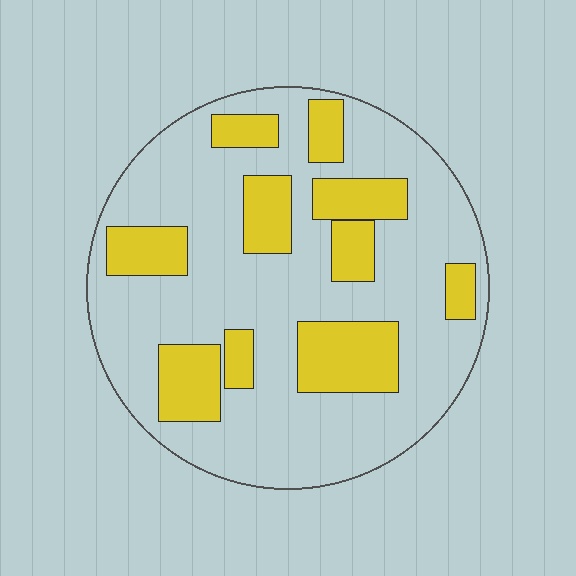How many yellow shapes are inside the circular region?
10.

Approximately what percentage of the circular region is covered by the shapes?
Approximately 25%.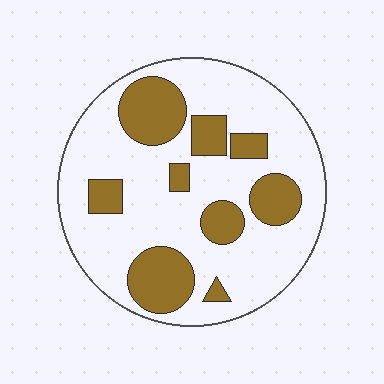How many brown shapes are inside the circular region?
9.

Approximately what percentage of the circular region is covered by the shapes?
Approximately 30%.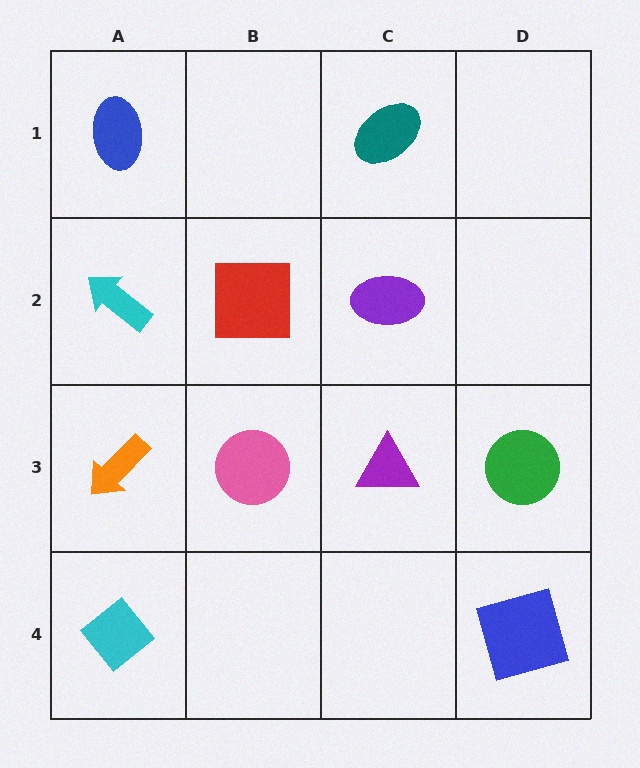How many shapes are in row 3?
4 shapes.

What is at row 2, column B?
A red square.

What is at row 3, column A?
An orange arrow.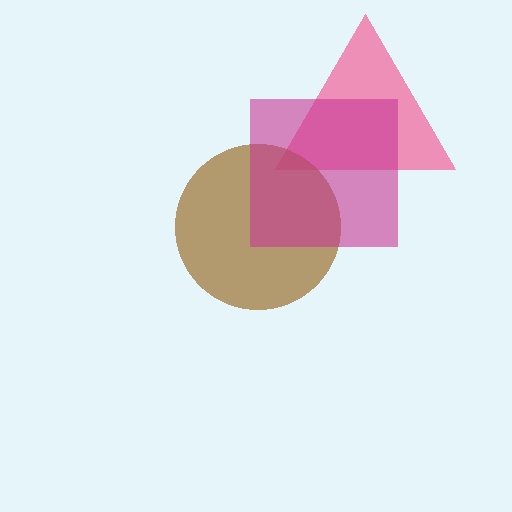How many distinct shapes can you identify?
There are 3 distinct shapes: a pink triangle, a brown circle, a magenta square.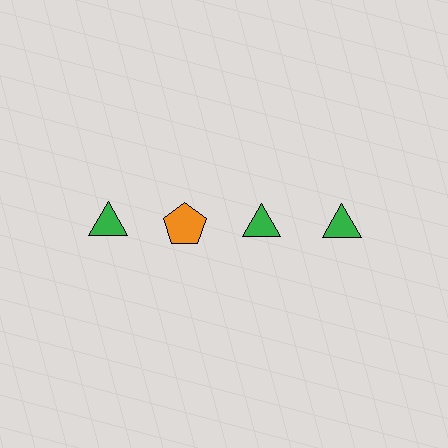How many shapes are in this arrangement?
There are 4 shapes arranged in a grid pattern.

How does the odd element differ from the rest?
It differs in both color (orange instead of green) and shape (pentagon instead of triangle).